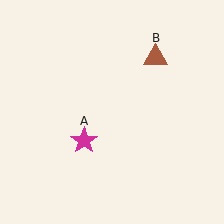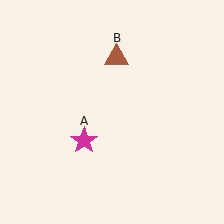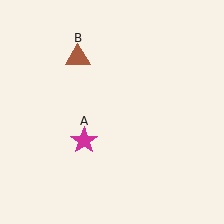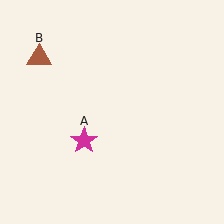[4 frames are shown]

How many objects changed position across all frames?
1 object changed position: brown triangle (object B).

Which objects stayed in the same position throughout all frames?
Magenta star (object A) remained stationary.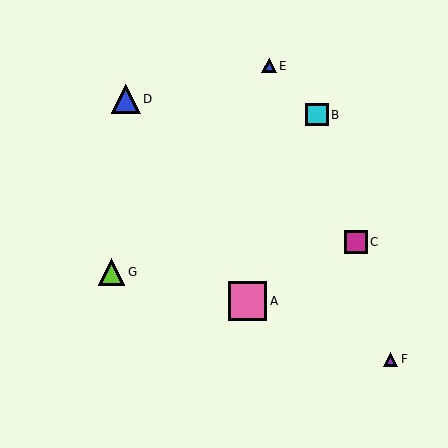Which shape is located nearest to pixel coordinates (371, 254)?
The magenta square (labeled C) at (356, 242) is nearest to that location.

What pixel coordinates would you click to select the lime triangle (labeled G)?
Click at (112, 272) to select the lime triangle G.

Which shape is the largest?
The pink square (labeled A) is the largest.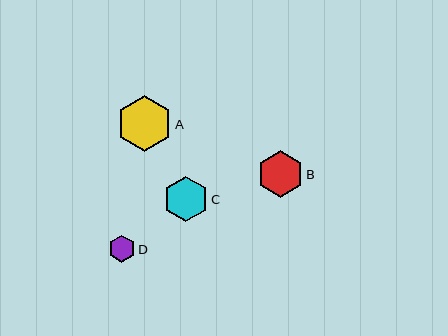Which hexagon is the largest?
Hexagon A is the largest with a size of approximately 55 pixels.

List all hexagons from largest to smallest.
From largest to smallest: A, B, C, D.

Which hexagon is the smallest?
Hexagon D is the smallest with a size of approximately 27 pixels.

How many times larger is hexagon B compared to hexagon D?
Hexagon B is approximately 1.7 times the size of hexagon D.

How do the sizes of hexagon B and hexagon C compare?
Hexagon B and hexagon C are approximately the same size.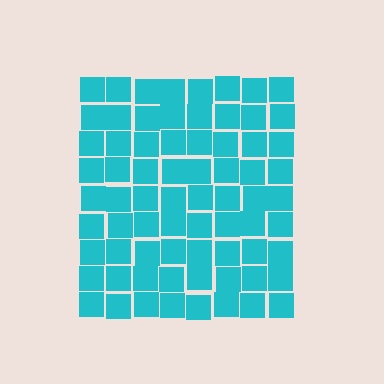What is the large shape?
The large shape is a square.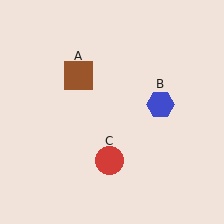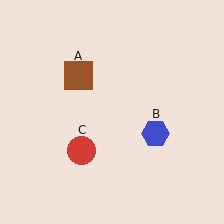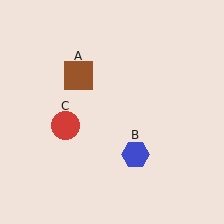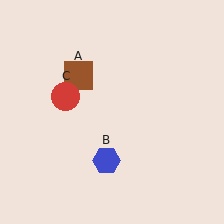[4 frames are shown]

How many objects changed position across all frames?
2 objects changed position: blue hexagon (object B), red circle (object C).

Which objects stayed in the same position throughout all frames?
Brown square (object A) remained stationary.